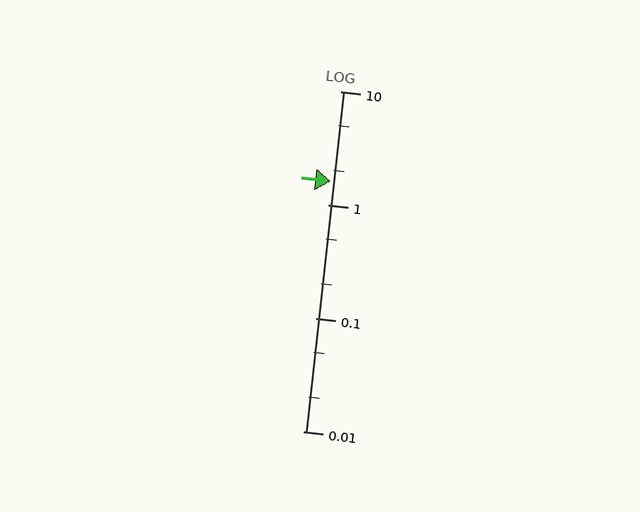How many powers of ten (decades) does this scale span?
The scale spans 3 decades, from 0.01 to 10.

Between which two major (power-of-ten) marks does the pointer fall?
The pointer is between 1 and 10.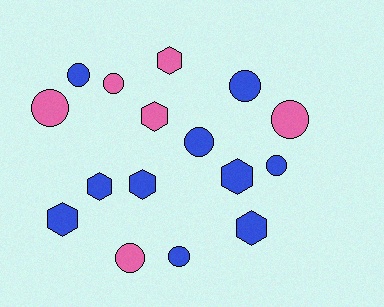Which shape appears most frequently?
Circle, with 9 objects.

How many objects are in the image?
There are 16 objects.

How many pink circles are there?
There are 4 pink circles.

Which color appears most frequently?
Blue, with 10 objects.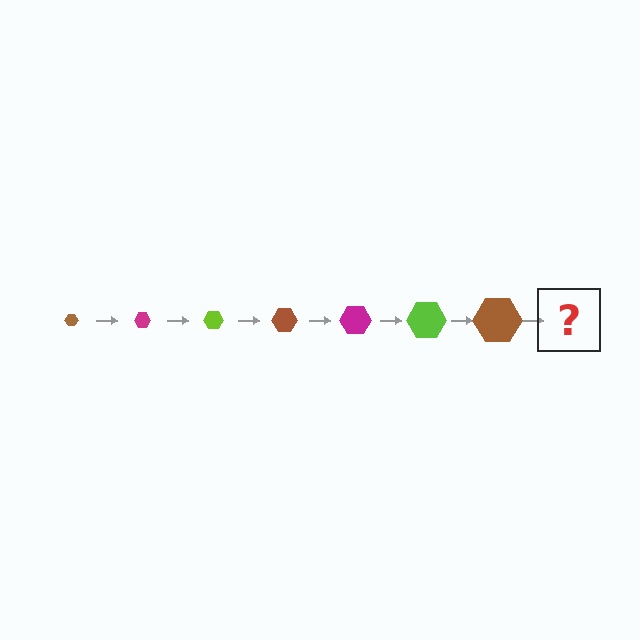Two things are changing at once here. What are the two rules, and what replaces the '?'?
The two rules are that the hexagon grows larger each step and the color cycles through brown, magenta, and lime. The '?' should be a magenta hexagon, larger than the previous one.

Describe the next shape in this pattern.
It should be a magenta hexagon, larger than the previous one.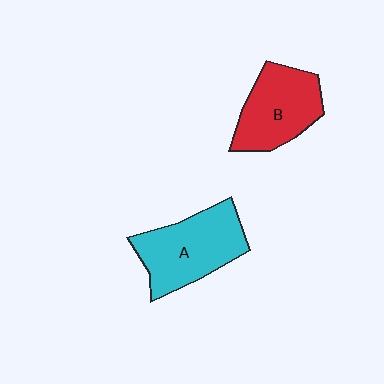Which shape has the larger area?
Shape A (cyan).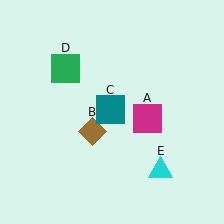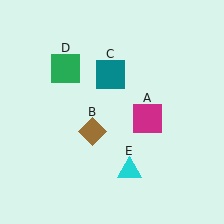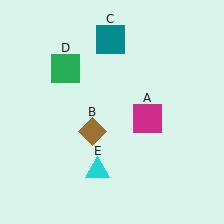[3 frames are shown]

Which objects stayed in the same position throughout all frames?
Magenta square (object A) and brown diamond (object B) and green square (object D) remained stationary.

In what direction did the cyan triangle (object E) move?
The cyan triangle (object E) moved left.